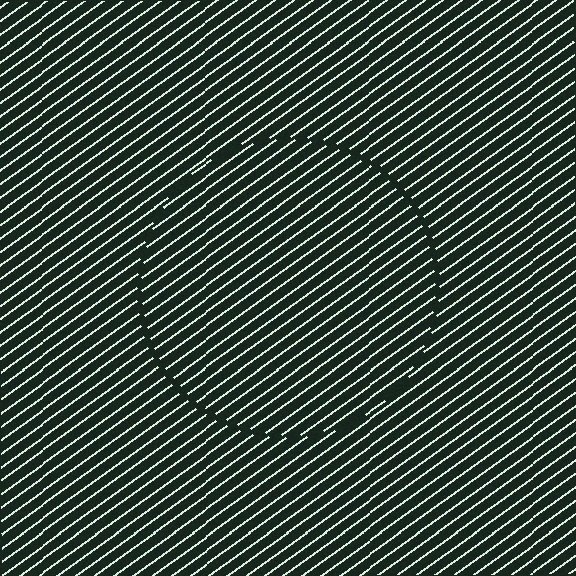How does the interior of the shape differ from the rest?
The interior of the shape contains the same grating, shifted by half a period — the contour is defined by the phase discontinuity where line-ends from the inner and outer gratings abut.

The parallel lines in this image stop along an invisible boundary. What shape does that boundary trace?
An illusory circle. The interior of the shape contains the same grating, shifted by half a period — the contour is defined by the phase discontinuity where line-ends from the inner and outer gratings abut.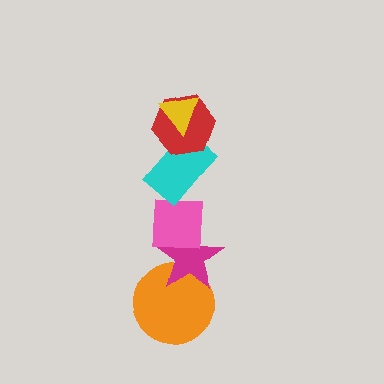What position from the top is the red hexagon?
The red hexagon is 2nd from the top.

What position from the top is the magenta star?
The magenta star is 5th from the top.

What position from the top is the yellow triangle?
The yellow triangle is 1st from the top.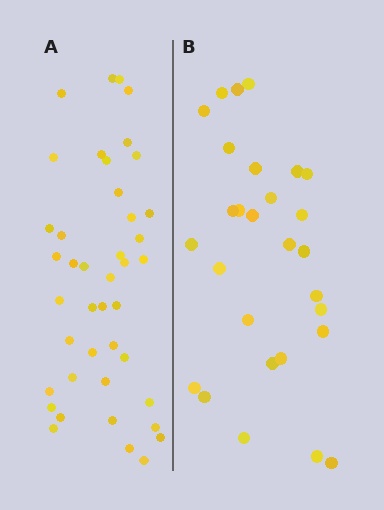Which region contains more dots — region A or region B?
Region A (the left region) has more dots.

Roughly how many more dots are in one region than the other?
Region A has approximately 15 more dots than region B.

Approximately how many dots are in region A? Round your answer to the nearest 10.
About 40 dots. (The exact count is 42, which rounds to 40.)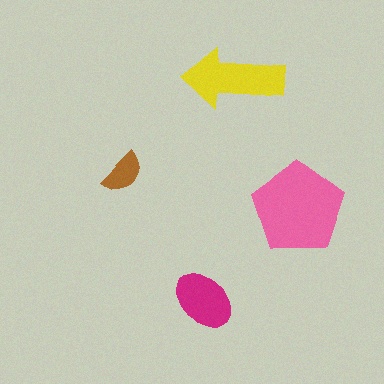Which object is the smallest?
The brown semicircle.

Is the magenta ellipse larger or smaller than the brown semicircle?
Larger.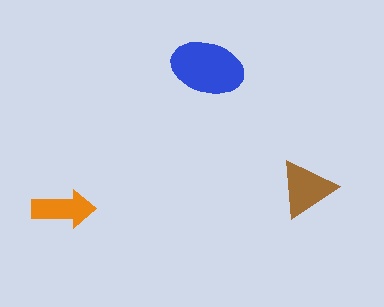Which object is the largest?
The blue ellipse.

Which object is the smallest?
The orange arrow.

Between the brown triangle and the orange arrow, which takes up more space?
The brown triangle.